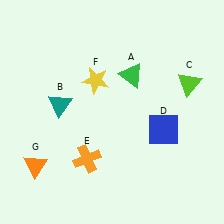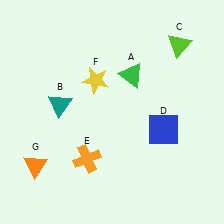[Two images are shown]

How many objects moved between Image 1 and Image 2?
1 object moved between the two images.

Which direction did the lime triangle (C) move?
The lime triangle (C) moved up.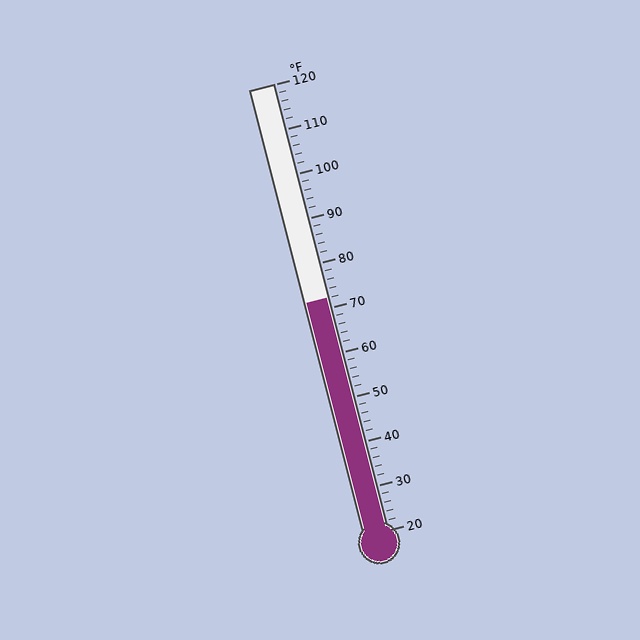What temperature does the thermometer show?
The thermometer shows approximately 72°F.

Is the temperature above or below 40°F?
The temperature is above 40°F.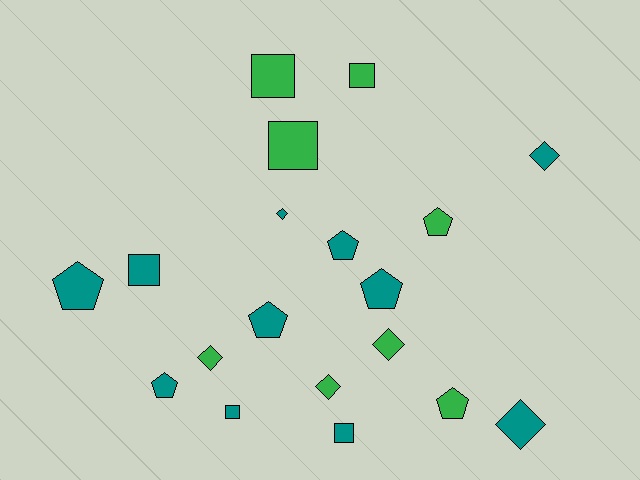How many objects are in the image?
There are 19 objects.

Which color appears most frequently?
Teal, with 11 objects.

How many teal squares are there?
There are 3 teal squares.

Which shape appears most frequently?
Pentagon, with 7 objects.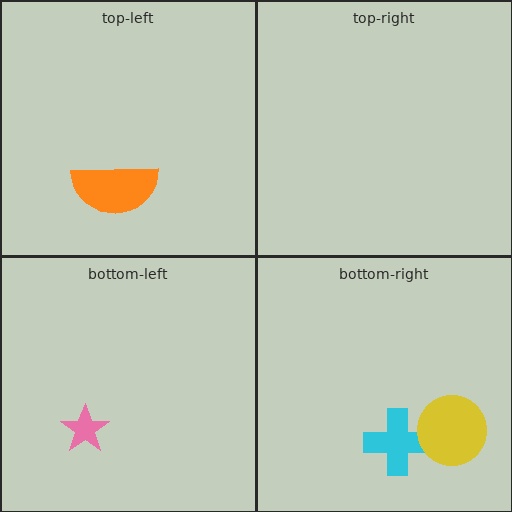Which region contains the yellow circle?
The bottom-right region.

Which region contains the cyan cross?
The bottom-right region.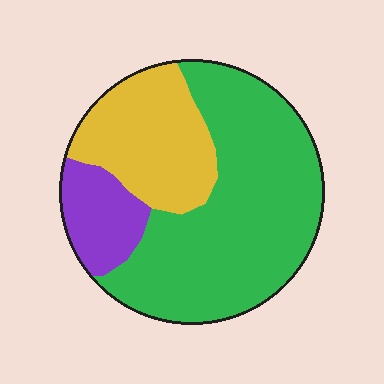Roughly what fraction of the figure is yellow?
Yellow takes up between a quarter and a half of the figure.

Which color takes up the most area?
Green, at roughly 60%.